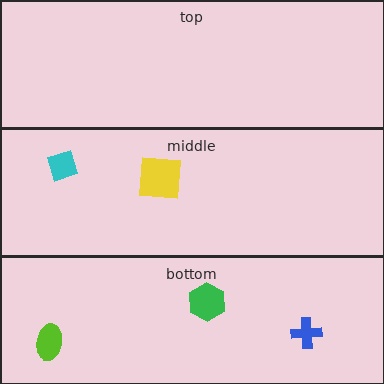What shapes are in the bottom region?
The lime ellipse, the blue cross, the green hexagon.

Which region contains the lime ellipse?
The bottom region.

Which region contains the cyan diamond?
The middle region.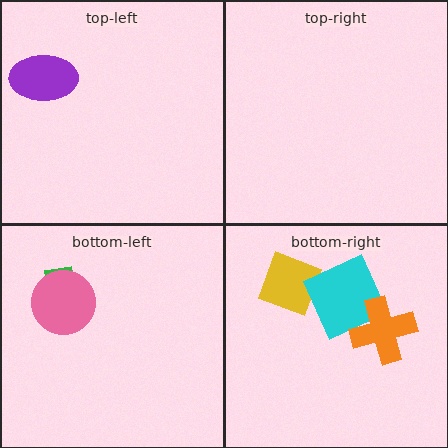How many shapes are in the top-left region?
1.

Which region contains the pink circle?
The bottom-left region.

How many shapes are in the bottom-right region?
3.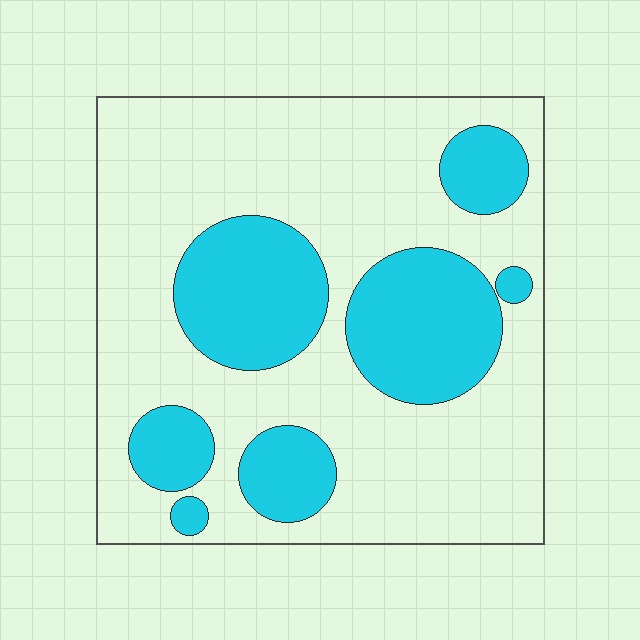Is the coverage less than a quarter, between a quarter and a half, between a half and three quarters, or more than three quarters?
Between a quarter and a half.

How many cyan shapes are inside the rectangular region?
7.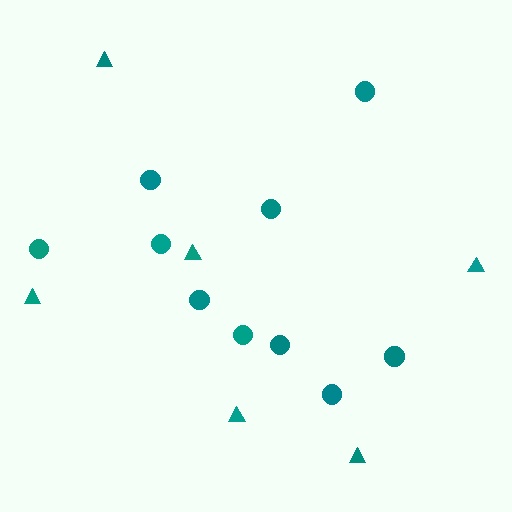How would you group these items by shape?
There are 2 groups: one group of circles (10) and one group of triangles (6).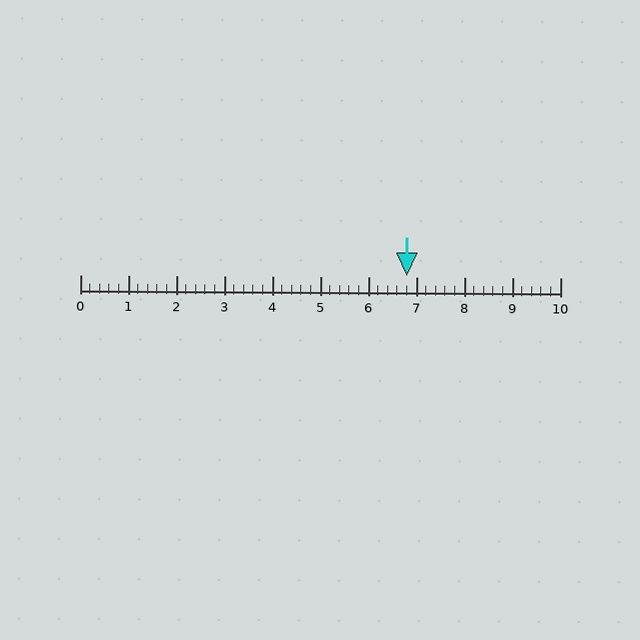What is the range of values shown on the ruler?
The ruler shows values from 0 to 10.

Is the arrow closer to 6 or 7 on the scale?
The arrow is closer to 7.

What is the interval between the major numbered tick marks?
The major tick marks are spaced 1 units apart.